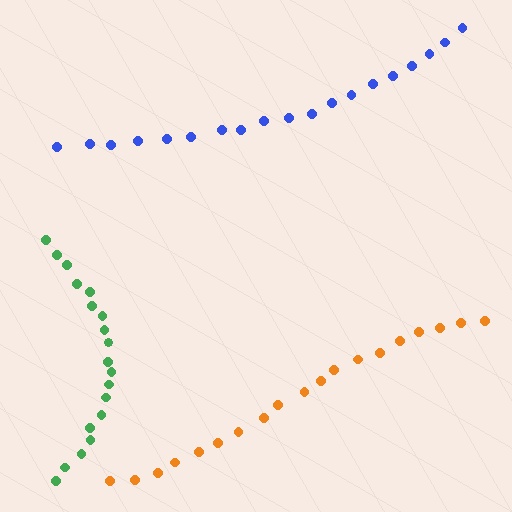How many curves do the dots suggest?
There are 3 distinct paths.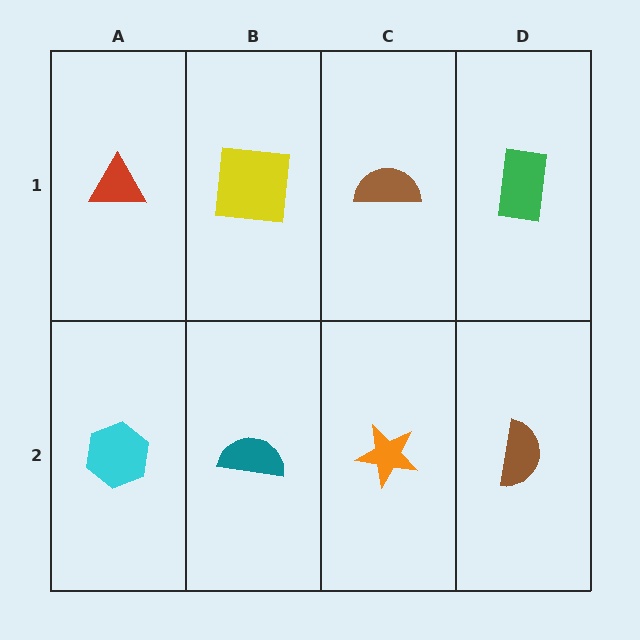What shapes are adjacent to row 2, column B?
A yellow square (row 1, column B), a cyan hexagon (row 2, column A), an orange star (row 2, column C).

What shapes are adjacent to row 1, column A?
A cyan hexagon (row 2, column A), a yellow square (row 1, column B).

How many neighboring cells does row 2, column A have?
2.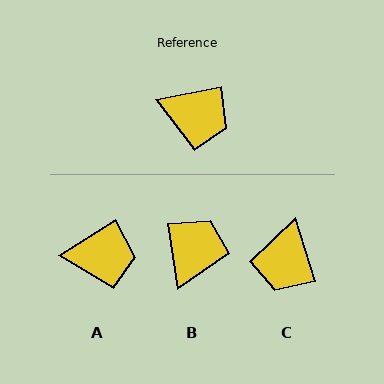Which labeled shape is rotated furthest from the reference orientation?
B, about 87 degrees away.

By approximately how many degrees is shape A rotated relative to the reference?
Approximately 20 degrees counter-clockwise.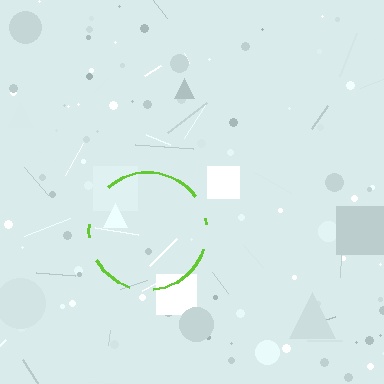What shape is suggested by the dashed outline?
The dashed outline suggests a circle.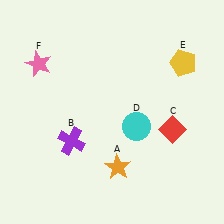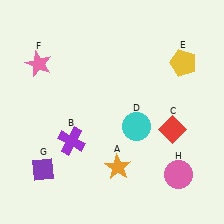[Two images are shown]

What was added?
A purple diamond (G), a pink circle (H) were added in Image 2.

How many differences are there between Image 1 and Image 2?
There are 2 differences between the two images.